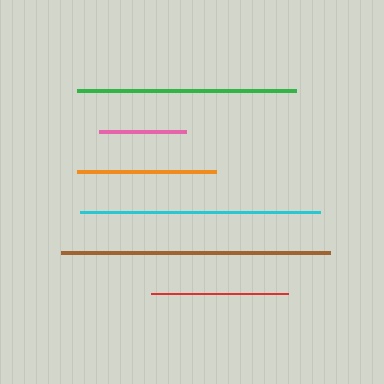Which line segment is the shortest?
The pink line is the shortest at approximately 88 pixels.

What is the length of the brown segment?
The brown segment is approximately 269 pixels long.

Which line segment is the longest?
The brown line is the longest at approximately 269 pixels.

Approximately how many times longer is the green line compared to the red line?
The green line is approximately 1.6 times the length of the red line.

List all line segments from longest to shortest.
From longest to shortest: brown, cyan, green, orange, red, pink.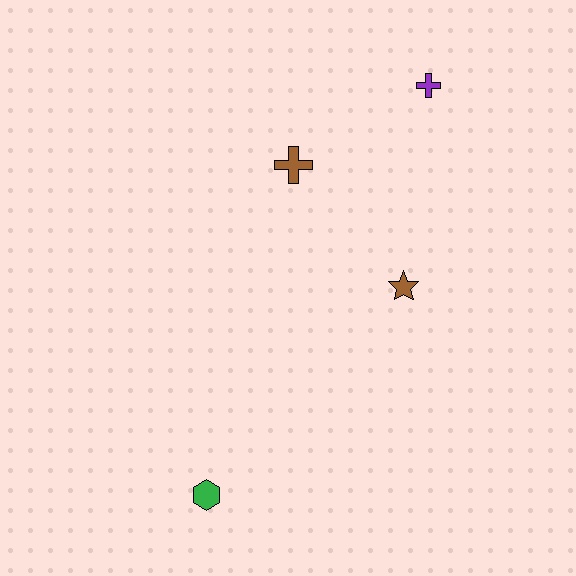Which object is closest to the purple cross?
The brown cross is closest to the purple cross.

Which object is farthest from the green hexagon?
The purple cross is farthest from the green hexagon.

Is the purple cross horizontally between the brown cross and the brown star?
No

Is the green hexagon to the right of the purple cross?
No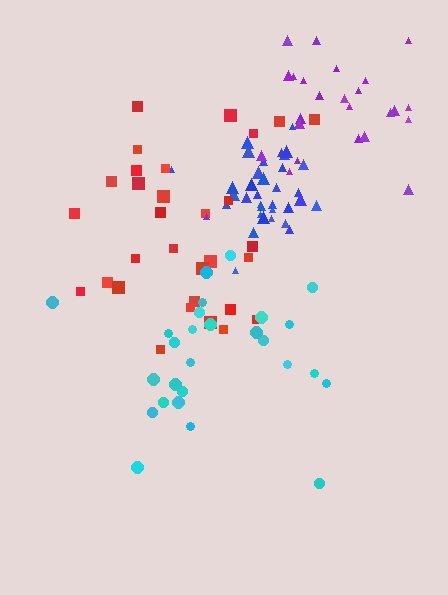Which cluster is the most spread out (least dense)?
Red.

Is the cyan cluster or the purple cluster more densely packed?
Cyan.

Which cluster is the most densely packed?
Blue.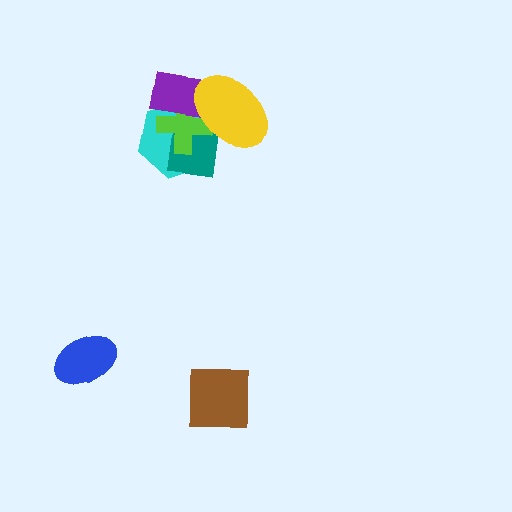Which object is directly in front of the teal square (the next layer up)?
The lime cross is directly in front of the teal square.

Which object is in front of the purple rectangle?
The yellow ellipse is in front of the purple rectangle.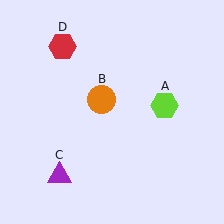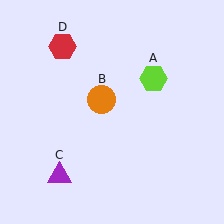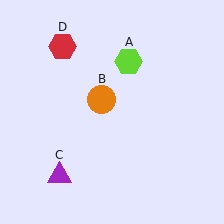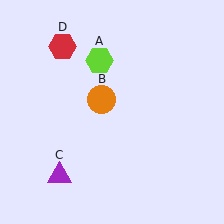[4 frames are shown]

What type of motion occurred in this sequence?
The lime hexagon (object A) rotated counterclockwise around the center of the scene.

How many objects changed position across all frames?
1 object changed position: lime hexagon (object A).